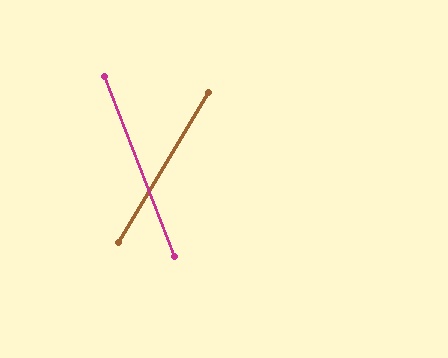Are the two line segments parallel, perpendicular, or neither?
Neither parallel nor perpendicular — they differ by about 52°.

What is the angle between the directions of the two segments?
Approximately 52 degrees.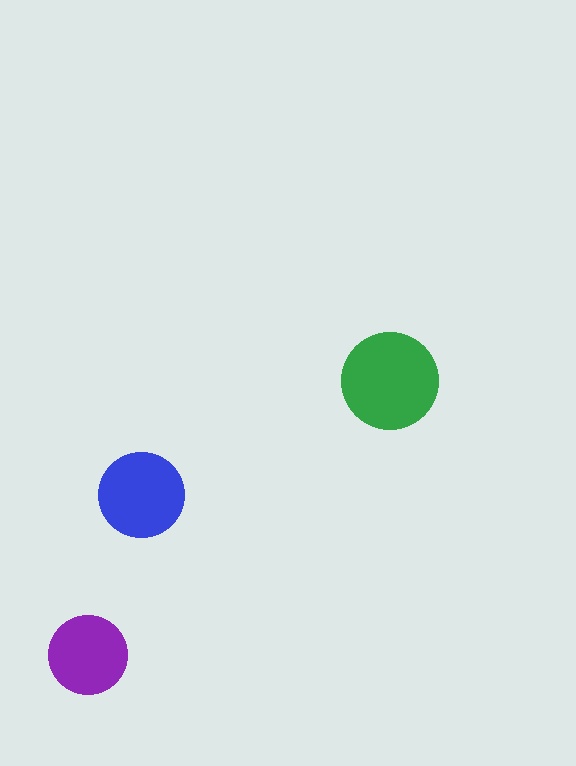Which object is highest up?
The green circle is topmost.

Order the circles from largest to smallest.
the green one, the blue one, the purple one.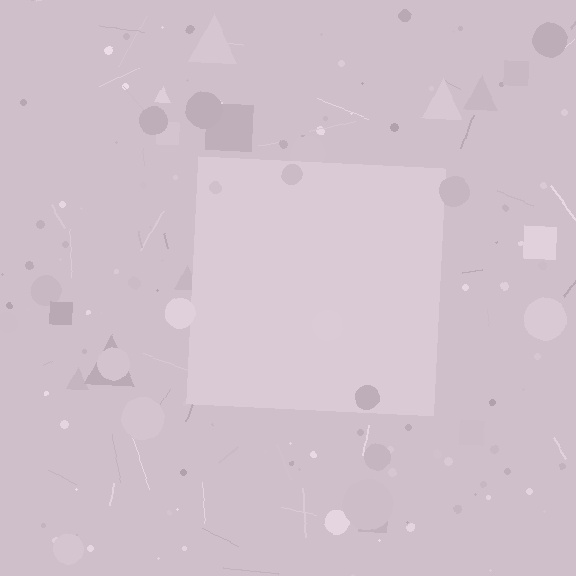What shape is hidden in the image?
A square is hidden in the image.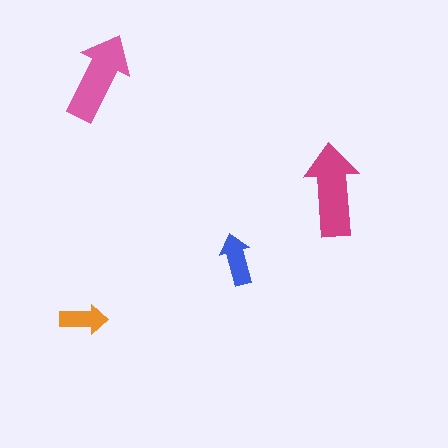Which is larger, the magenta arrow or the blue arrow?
The magenta one.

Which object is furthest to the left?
The orange arrow is leftmost.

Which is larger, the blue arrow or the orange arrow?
The blue one.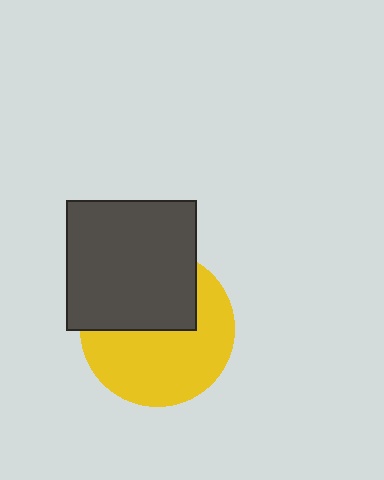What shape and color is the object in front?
The object in front is a dark gray square.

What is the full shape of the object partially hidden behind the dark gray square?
The partially hidden object is a yellow circle.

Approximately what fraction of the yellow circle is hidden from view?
Roughly 42% of the yellow circle is hidden behind the dark gray square.